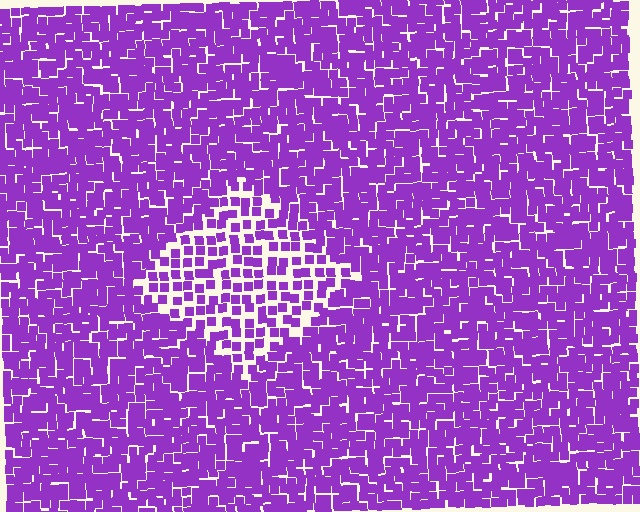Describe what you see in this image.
The image contains small purple elements arranged at two different densities. A diamond-shaped region is visible where the elements are less densely packed than the surrounding area.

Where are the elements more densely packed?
The elements are more densely packed outside the diamond boundary.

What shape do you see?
I see a diamond.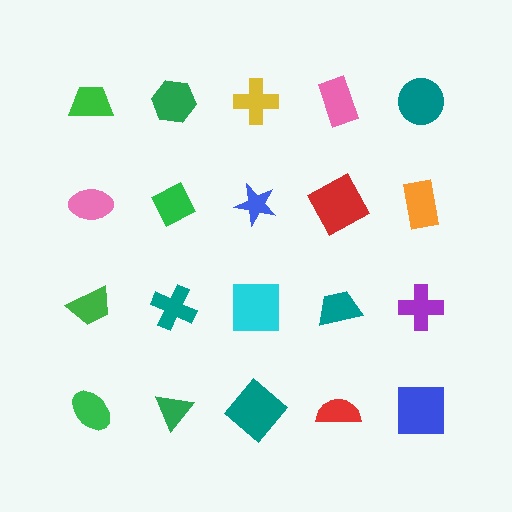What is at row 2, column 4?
A red square.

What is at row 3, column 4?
A teal trapezoid.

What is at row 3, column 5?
A purple cross.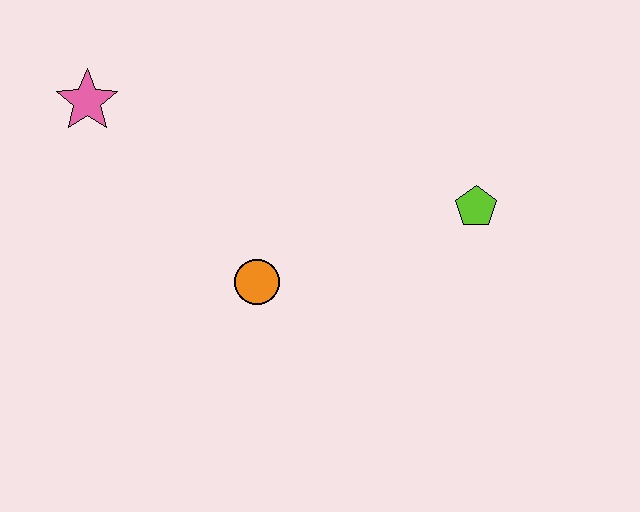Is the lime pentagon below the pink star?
Yes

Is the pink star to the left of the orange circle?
Yes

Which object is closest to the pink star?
The orange circle is closest to the pink star.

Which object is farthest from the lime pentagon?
The pink star is farthest from the lime pentagon.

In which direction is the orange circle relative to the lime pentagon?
The orange circle is to the left of the lime pentagon.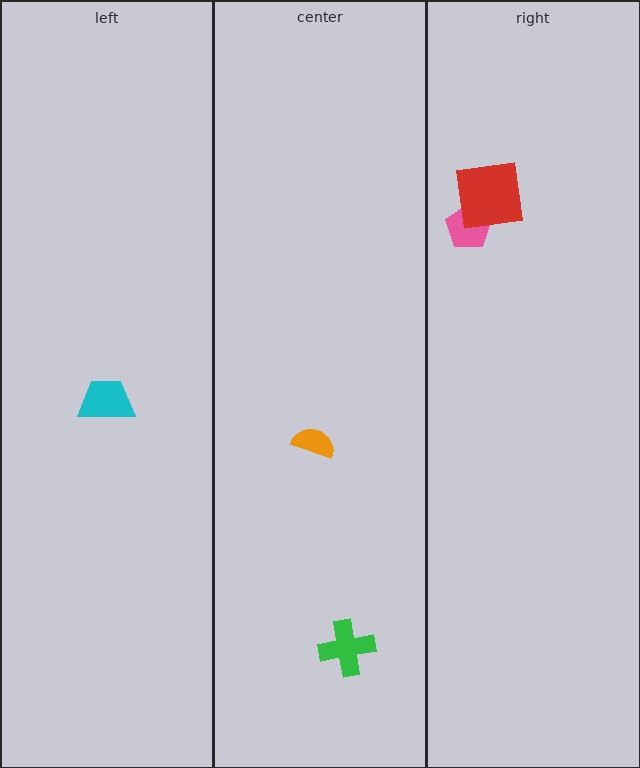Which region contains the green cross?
The center region.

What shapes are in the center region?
The orange semicircle, the green cross.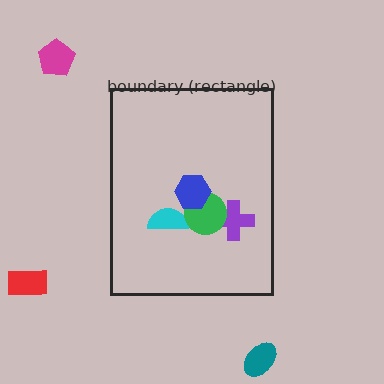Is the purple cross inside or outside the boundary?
Inside.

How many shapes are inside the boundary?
4 inside, 3 outside.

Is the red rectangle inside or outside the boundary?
Outside.